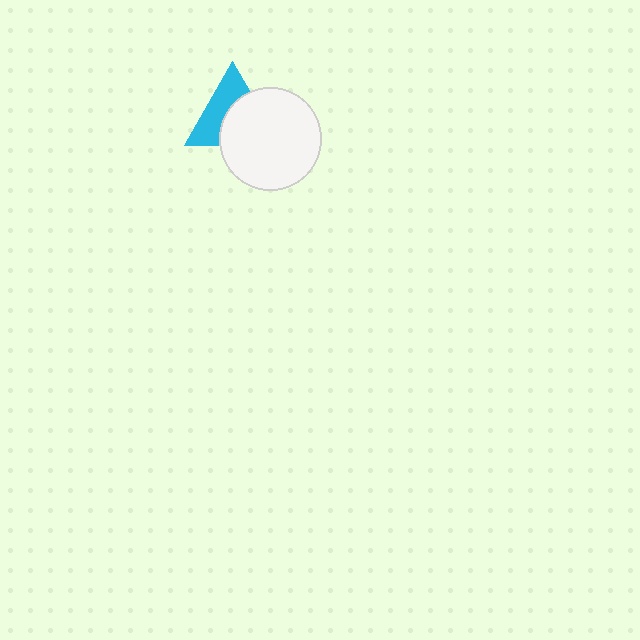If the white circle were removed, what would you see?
You would see the complete cyan triangle.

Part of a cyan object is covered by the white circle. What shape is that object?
It is a triangle.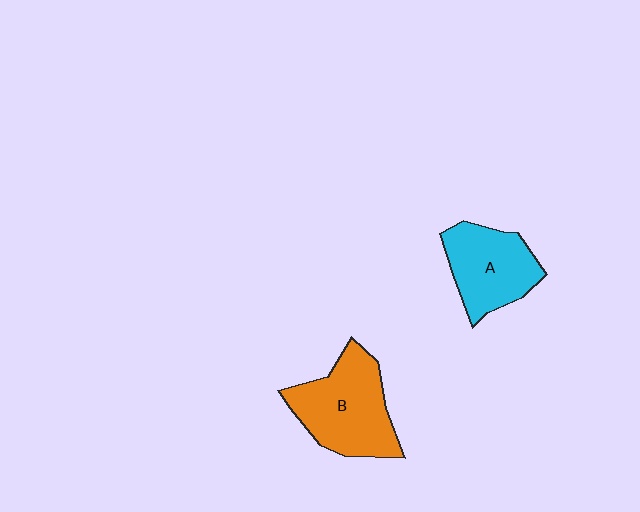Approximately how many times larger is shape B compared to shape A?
Approximately 1.2 times.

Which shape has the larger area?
Shape B (orange).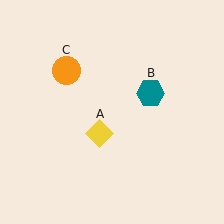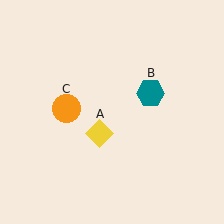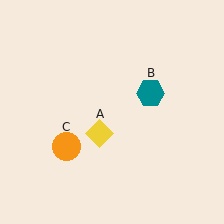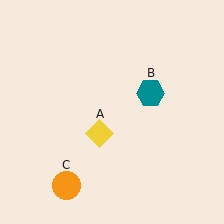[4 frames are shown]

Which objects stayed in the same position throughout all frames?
Yellow diamond (object A) and teal hexagon (object B) remained stationary.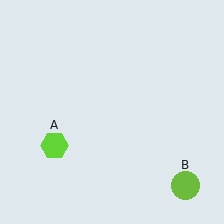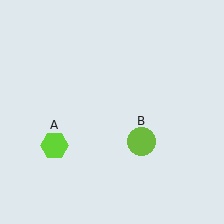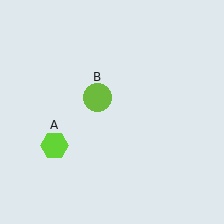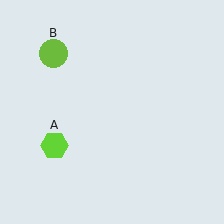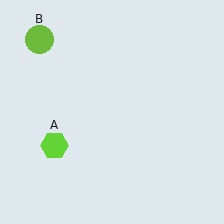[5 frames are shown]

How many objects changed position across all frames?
1 object changed position: lime circle (object B).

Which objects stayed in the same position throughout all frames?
Lime hexagon (object A) remained stationary.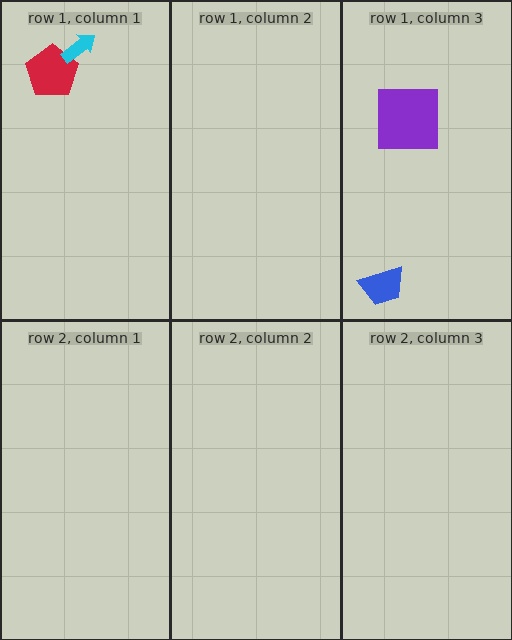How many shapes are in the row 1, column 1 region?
2.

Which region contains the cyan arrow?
The row 1, column 1 region.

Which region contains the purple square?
The row 1, column 3 region.